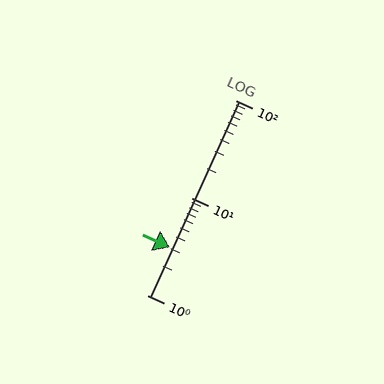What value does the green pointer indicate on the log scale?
The pointer indicates approximately 3.1.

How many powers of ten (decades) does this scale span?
The scale spans 2 decades, from 1 to 100.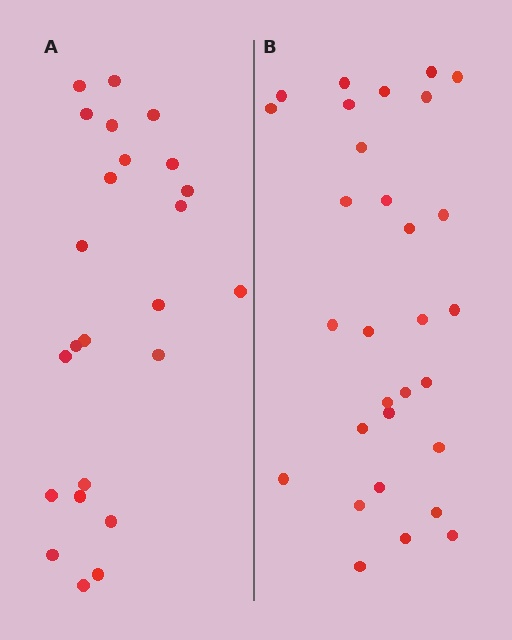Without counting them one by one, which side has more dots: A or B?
Region B (the right region) has more dots.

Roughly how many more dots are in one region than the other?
Region B has about 6 more dots than region A.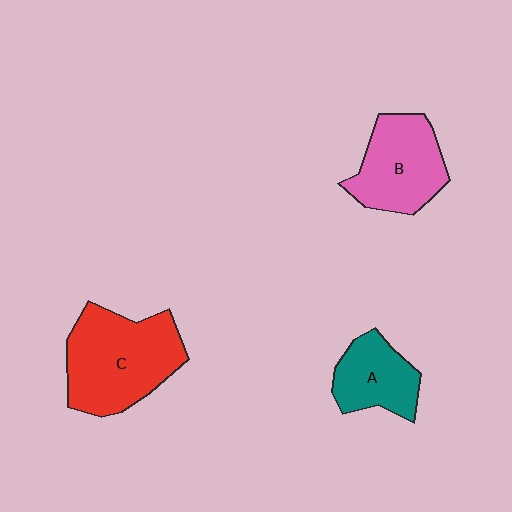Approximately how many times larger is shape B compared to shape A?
Approximately 1.3 times.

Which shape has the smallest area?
Shape A (teal).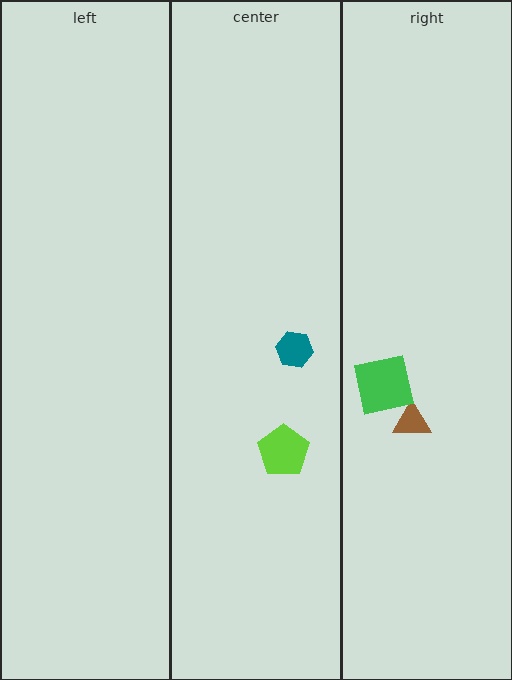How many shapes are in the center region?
2.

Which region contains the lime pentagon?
The center region.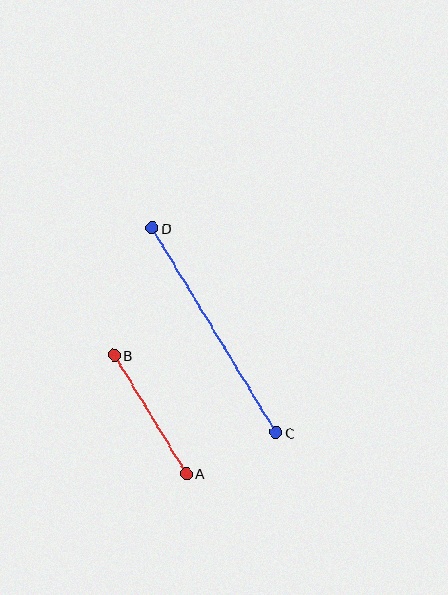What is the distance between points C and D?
The distance is approximately 239 pixels.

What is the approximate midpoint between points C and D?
The midpoint is at approximately (214, 330) pixels.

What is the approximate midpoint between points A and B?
The midpoint is at approximately (150, 415) pixels.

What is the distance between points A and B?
The distance is approximately 138 pixels.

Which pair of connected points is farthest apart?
Points C and D are farthest apart.